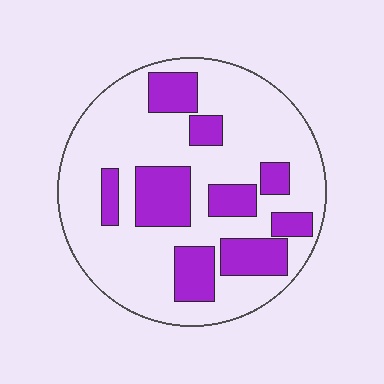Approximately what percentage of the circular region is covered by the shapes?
Approximately 30%.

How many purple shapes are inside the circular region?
9.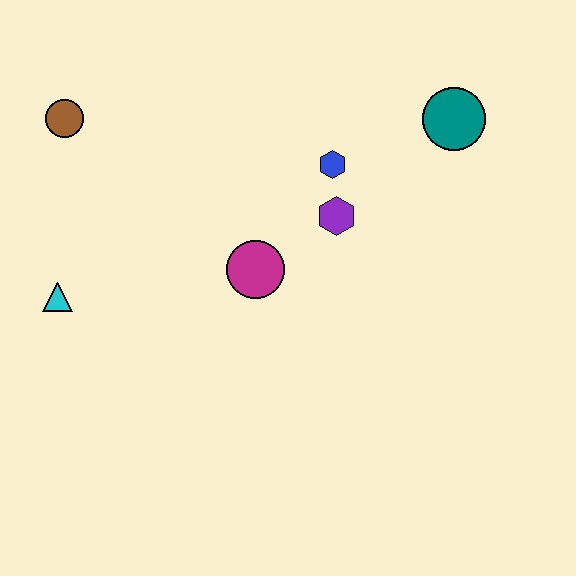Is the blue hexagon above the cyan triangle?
Yes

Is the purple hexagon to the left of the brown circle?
No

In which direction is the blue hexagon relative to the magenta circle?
The blue hexagon is above the magenta circle.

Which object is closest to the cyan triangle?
The brown circle is closest to the cyan triangle.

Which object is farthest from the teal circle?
The cyan triangle is farthest from the teal circle.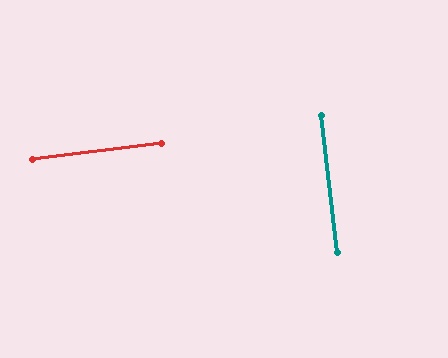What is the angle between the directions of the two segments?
Approximately 89 degrees.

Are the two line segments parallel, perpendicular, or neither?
Perpendicular — they meet at approximately 89°.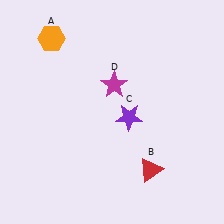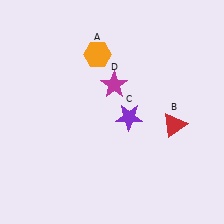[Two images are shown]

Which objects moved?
The objects that moved are: the orange hexagon (A), the red triangle (B).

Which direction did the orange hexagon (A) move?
The orange hexagon (A) moved right.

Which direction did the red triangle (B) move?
The red triangle (B) moved up.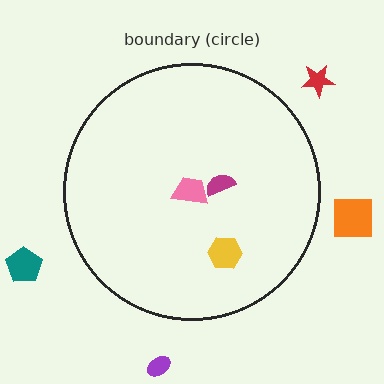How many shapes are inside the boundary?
3 inside, 4 outside.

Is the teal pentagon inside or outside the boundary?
Outside.